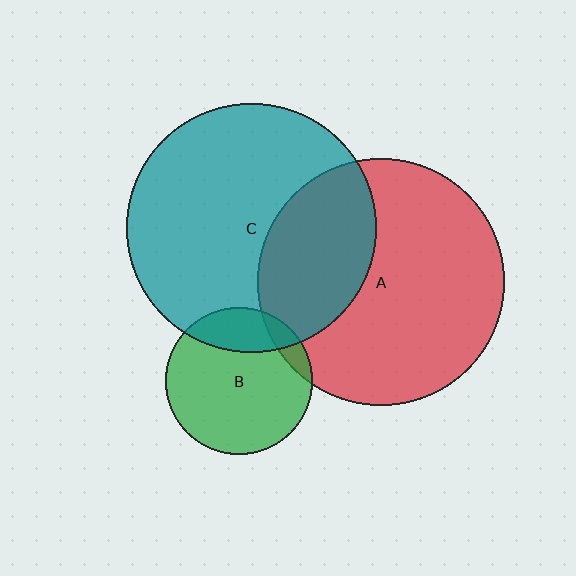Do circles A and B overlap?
Yes.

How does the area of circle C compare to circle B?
Approximately 2.9 times.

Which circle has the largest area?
Circle C (teal).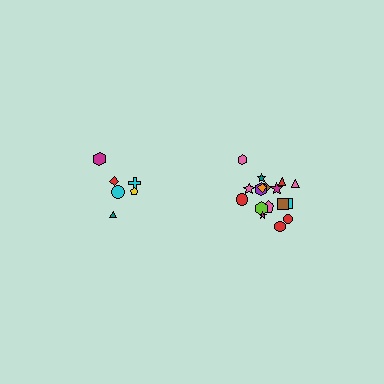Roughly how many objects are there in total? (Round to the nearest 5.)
Roughly 25 objects in total.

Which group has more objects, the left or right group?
The right group.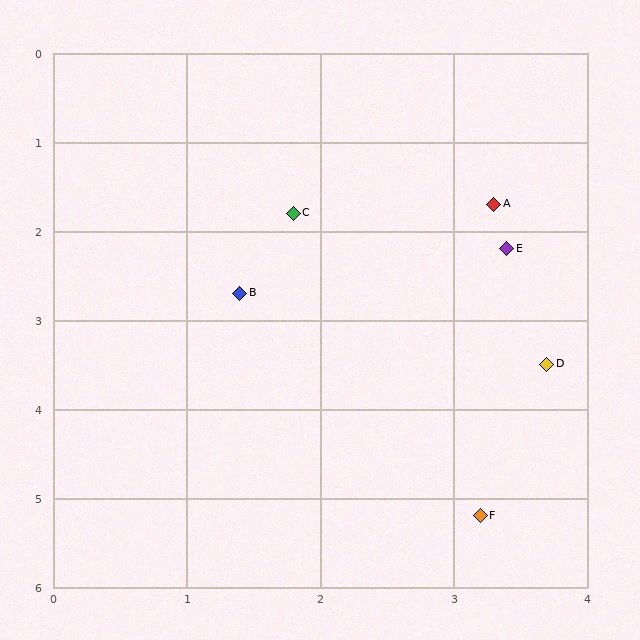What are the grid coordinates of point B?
Point B is at approximately (1.4, 2.7).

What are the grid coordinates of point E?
Point E is at approximately (3.4, 2.2).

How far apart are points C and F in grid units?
Points C and F are about 3.7 grid units apart.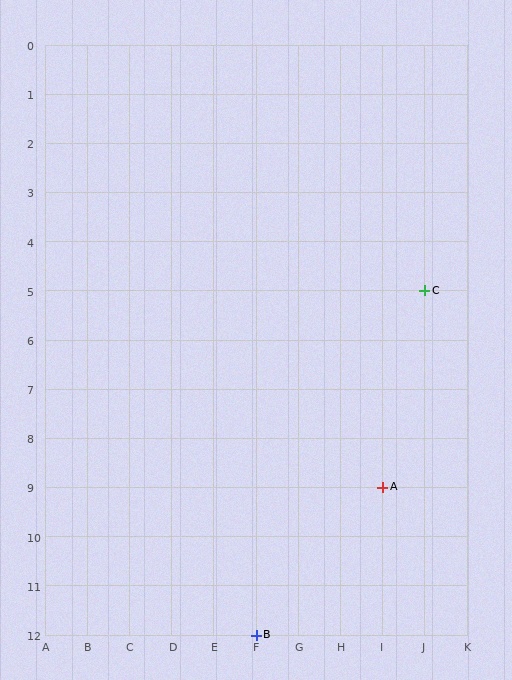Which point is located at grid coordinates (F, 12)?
Point B is at (F, 12).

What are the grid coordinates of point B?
Point B is at grid coordinates (F, 12).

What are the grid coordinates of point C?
Point C is at grid coordinates (J, 5).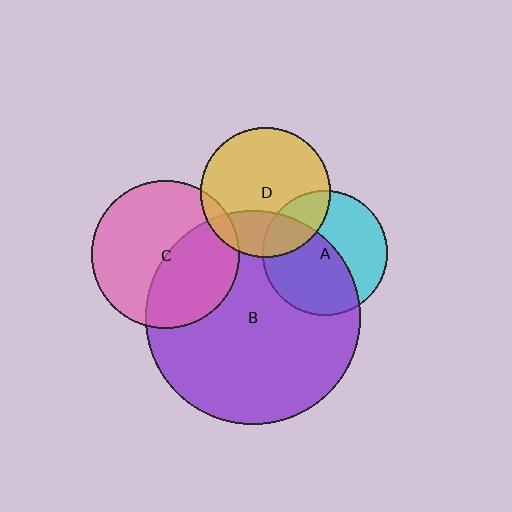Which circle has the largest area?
Circle B (purple).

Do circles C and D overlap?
Yes.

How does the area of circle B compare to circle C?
Approximately 2.1 times.